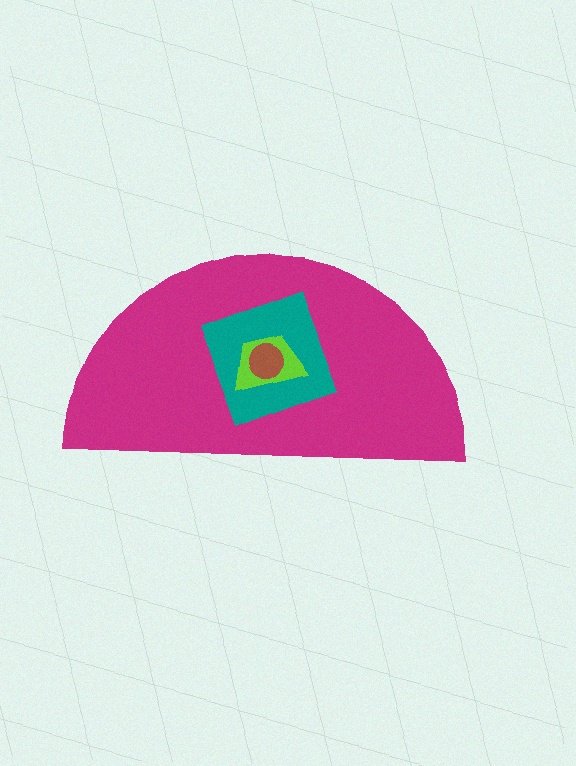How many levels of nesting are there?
4.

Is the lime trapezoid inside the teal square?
Yes.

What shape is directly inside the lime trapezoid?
The brown circle.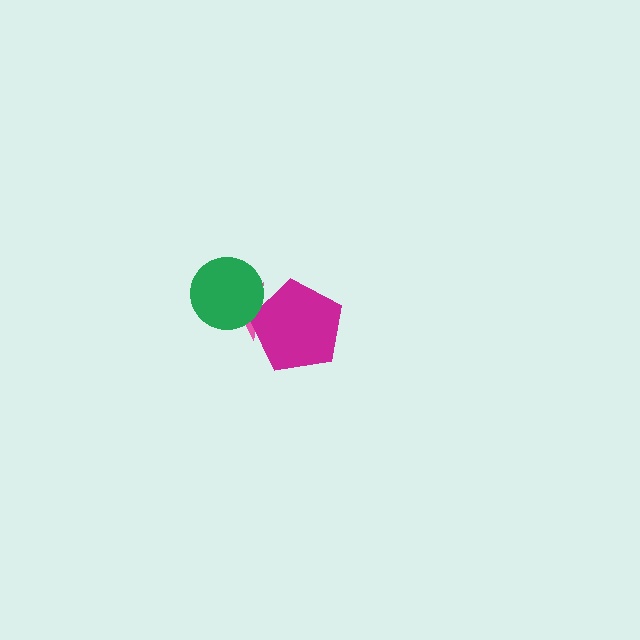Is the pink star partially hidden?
Yes, it is partially covered by another shape.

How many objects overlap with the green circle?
1 object overlaps with the green circle.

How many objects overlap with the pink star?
2 objects overlap with the pink star.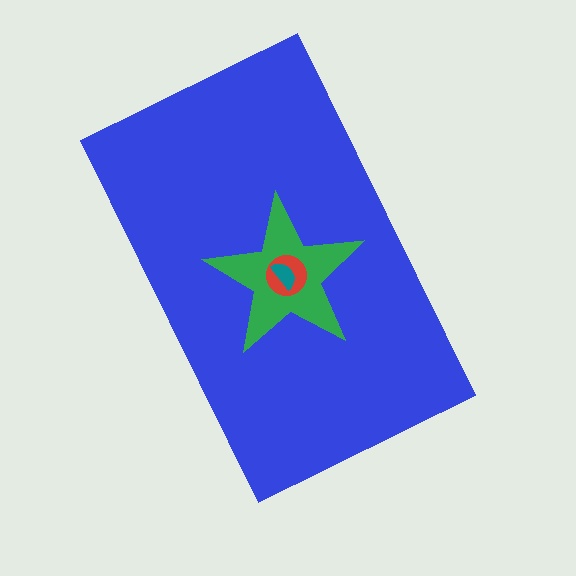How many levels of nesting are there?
4.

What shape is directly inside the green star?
The red circle.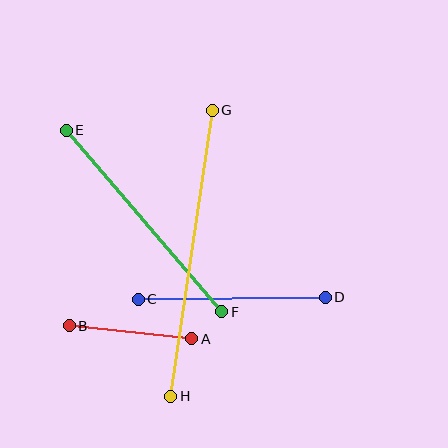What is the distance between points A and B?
The distance is approximately 123 pixels.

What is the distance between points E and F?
The distance is approximately 239 pixels.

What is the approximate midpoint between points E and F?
The midpoint is at approximately (144, 221) pixels.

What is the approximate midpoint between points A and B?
The midpoint is at approximately (130, 332) pixels.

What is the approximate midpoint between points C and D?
The midpoint is at approximately (232, 298) pixels.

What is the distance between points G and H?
The distance is approximately 289 pixels.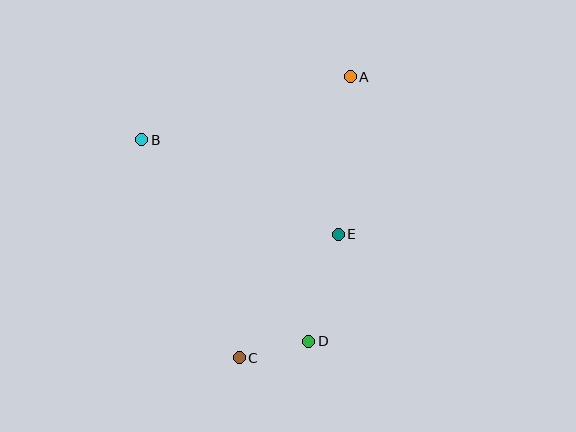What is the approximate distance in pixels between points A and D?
The distance between A and D is approximately 268 pixels.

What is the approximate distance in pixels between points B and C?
The distance between B and C is approximately 239 pixels.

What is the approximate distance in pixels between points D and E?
The distance between D and E is approximately 111 pixels.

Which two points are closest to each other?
Points C and D are closest to each other.